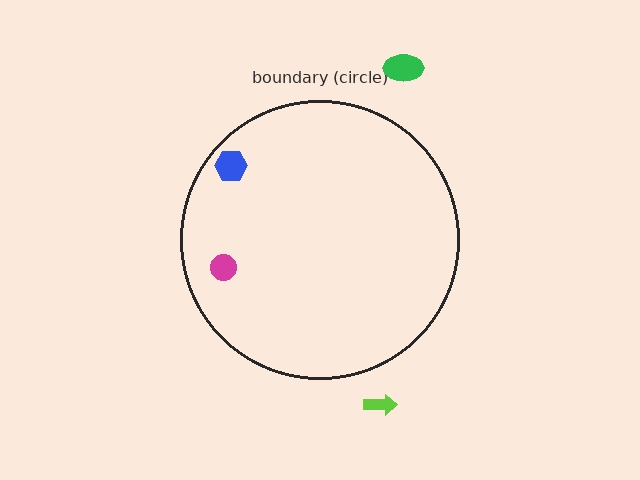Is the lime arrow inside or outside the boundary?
Outside.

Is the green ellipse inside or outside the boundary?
Outside.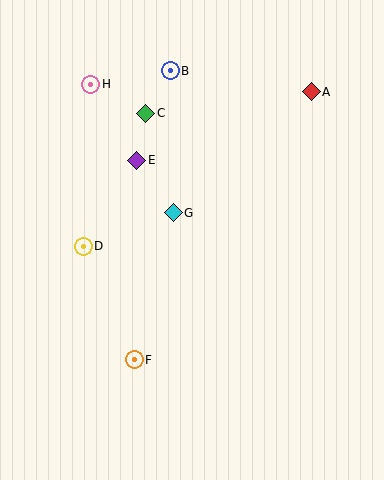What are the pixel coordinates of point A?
Point A is at (311, 92).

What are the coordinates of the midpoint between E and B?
The midpoint between E and B is at (153, 115).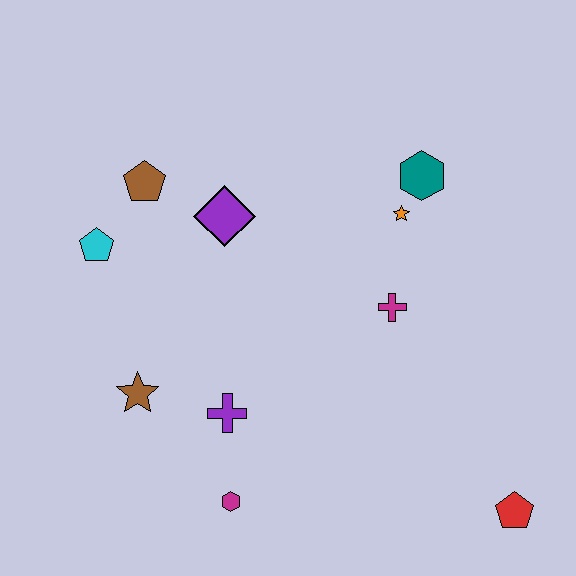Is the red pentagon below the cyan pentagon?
Yes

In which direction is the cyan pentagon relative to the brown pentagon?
The cyan pentagon is below the brown pentagon.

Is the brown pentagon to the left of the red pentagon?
Yes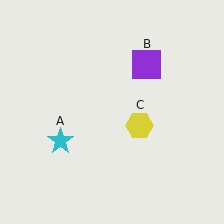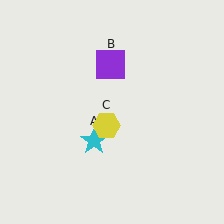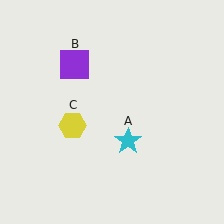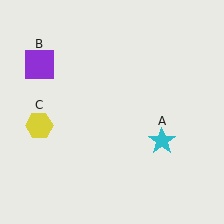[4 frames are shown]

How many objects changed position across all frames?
3 objects changed position: cyan star (object A), purple square (object B), yellow hexagon (object C).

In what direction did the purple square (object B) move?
The purple square (object B) moved left.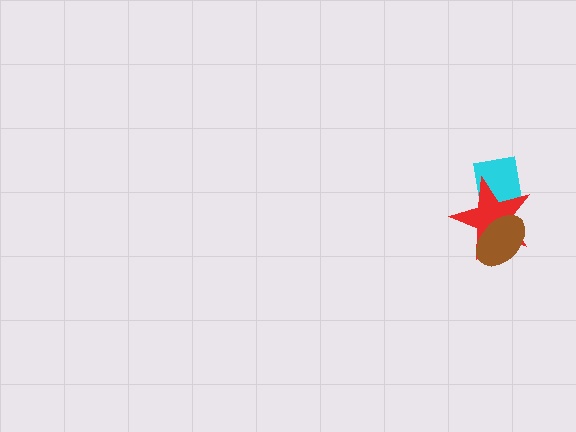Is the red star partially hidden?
Yes, it is partially covered by another shape.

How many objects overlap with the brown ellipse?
1 object overlaps with the brown ellipse.